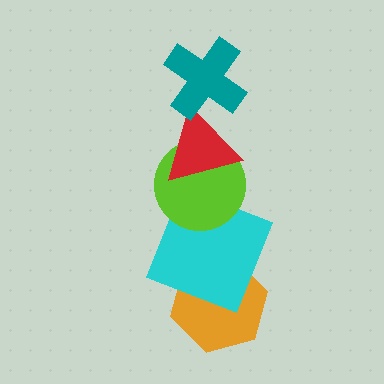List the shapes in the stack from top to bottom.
From top to bottom: the teal cross, the red triangle, the lime circle, the cyan square, the orange hexagon.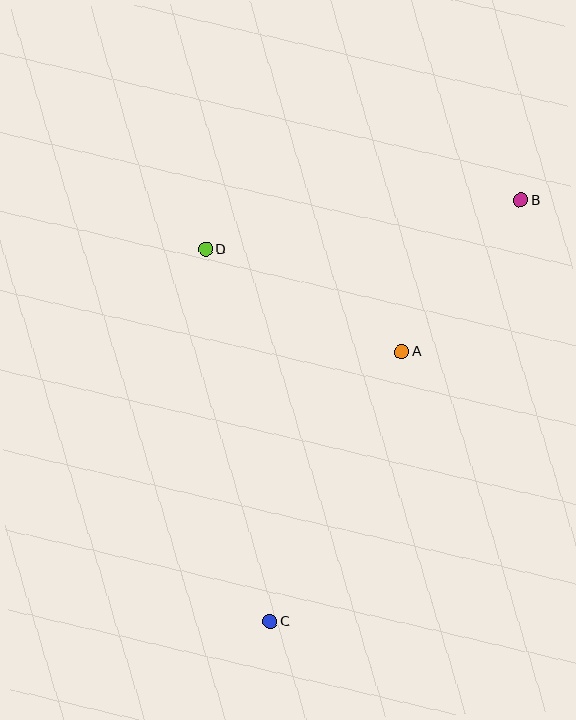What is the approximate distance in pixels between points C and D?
The distance between C and D is approximately 378 pixels.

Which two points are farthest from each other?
Points B and C are farthest from each other.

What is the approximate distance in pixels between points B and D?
The distance between B and D is approximately 319 pixels.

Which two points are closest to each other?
Points A and B are closest to each other.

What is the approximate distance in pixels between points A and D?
The distance between A and D is approximately 221 pixels.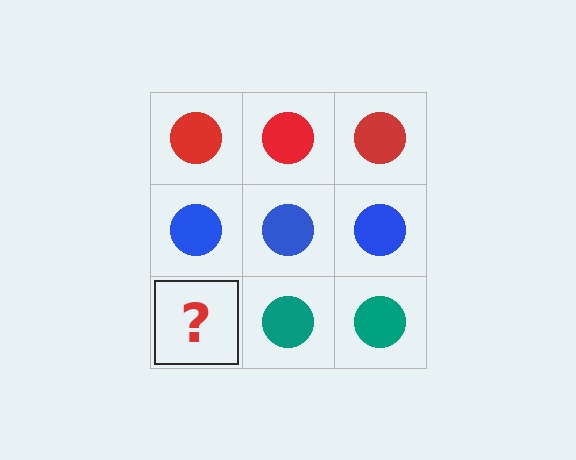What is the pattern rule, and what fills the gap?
The rule is that each row has a consistent color. The gap should be filled with a teal circle.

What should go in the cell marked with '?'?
The missing cell should contain a teal circle.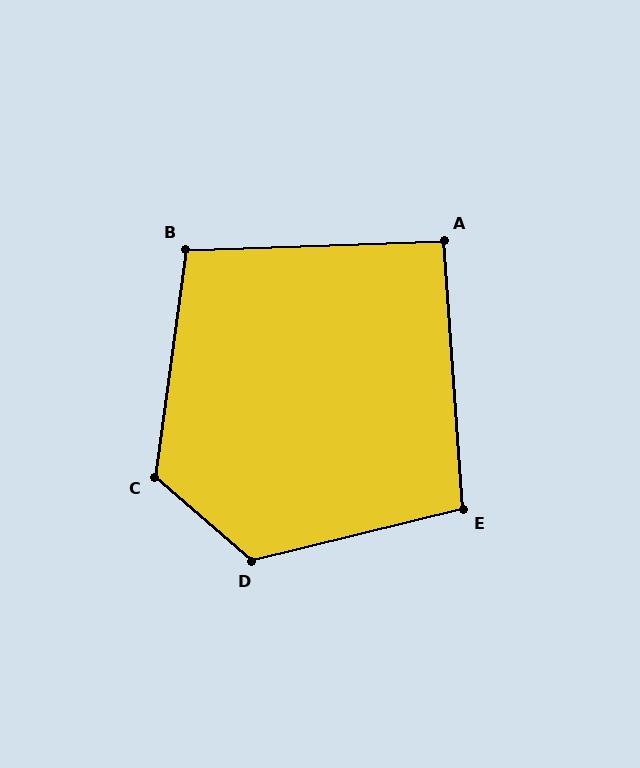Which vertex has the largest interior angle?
D, at approximately 125 degrees.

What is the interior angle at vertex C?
Approximately 123 degrees (obtuse).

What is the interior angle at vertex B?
Approximately 100 degrees (obtuse).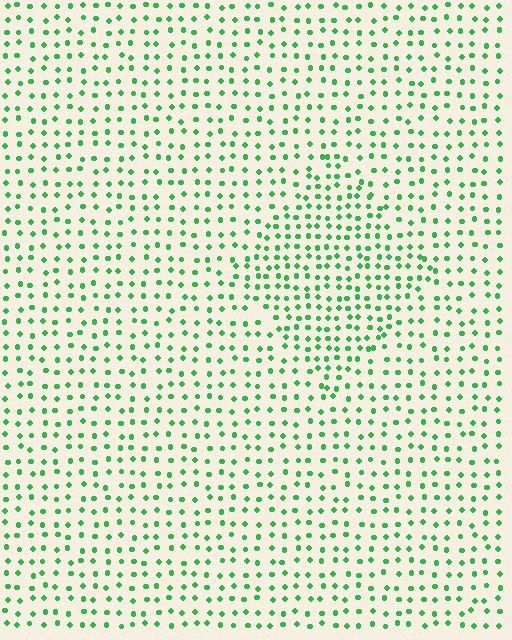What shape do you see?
I see a diamond.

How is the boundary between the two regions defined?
The boundary is defined by a change in element density (approximately 1.6x ratio). All elements are the same color, size, and shape.